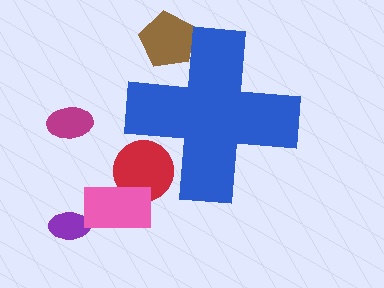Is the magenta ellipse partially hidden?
No, the magenta ellipse is fully visible.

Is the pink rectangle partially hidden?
No, the pink rectangle is fully visible.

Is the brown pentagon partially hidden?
Yes, the brown pentagon is partially hidden behind the blue cross.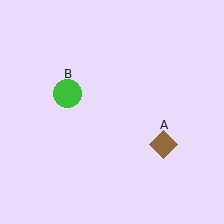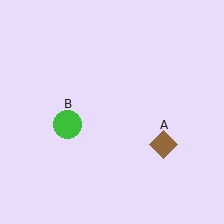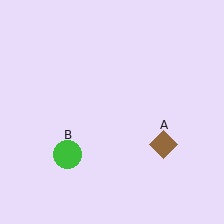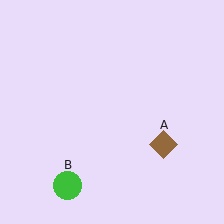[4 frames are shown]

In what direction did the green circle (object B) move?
The green circle (object B) moved down.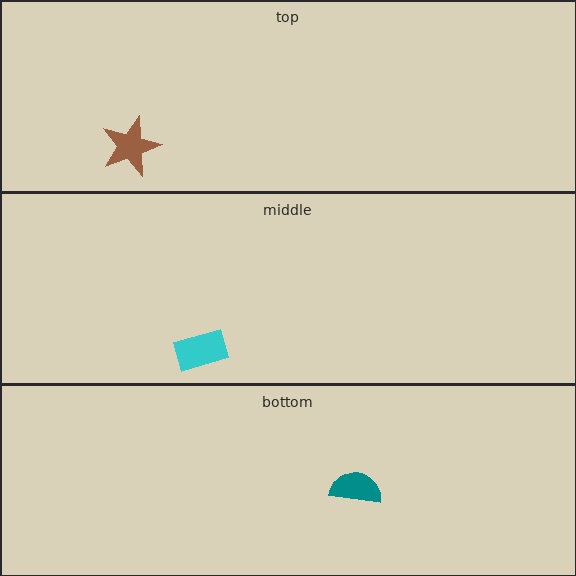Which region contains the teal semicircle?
The bottom region.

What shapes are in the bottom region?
The teal semicircle.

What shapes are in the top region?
The brown star.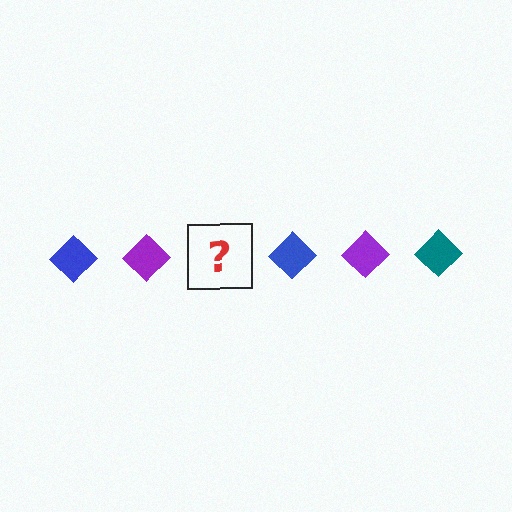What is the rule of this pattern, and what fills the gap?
The rule is that the pattern cycles through blue, purple, teal diamonds. The gap should be filled with a teal diamond.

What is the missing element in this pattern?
The missing element is a teal diamond.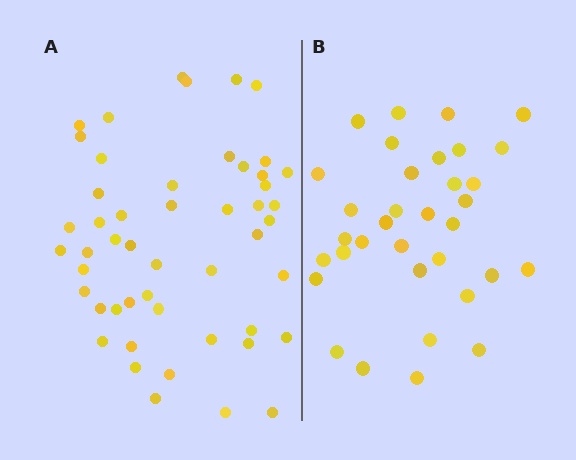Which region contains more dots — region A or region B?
Region A (the left region) has more dots.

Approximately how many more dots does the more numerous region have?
Region A has approximately 15 more dots than region B.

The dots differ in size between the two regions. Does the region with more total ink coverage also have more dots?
No. Region B has more total ink coverage because its dots are larger, but region A actually contains more individual dots. Total area can be misleading — the number of items is what matters here.